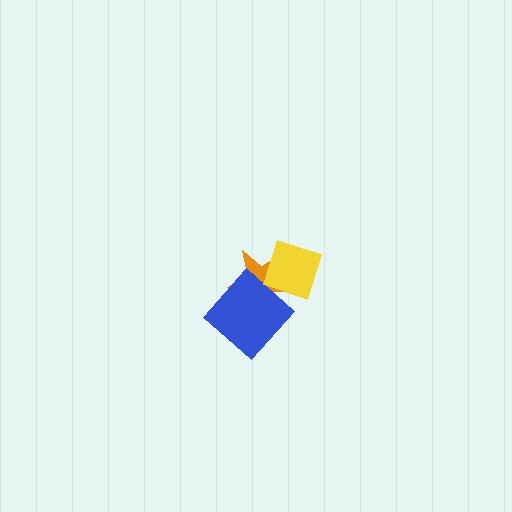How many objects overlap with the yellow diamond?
1 object overlaps with the yellow diamond.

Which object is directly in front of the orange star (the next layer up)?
The blue diamond is directly in front of the orange star.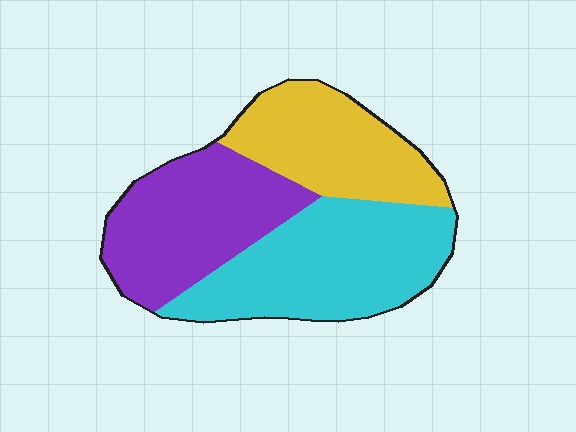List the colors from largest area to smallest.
From largest to smallest: cyan, purple, yellow.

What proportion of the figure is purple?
Purple covers 33% of the figure.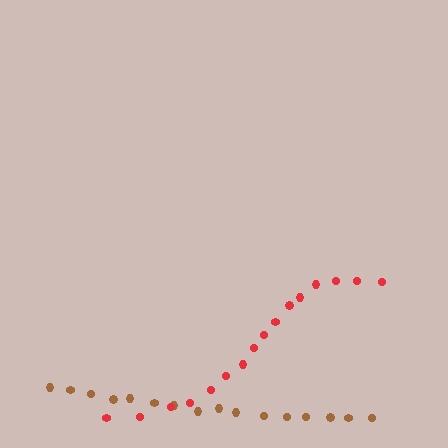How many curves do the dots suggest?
There are 2 distinct paths.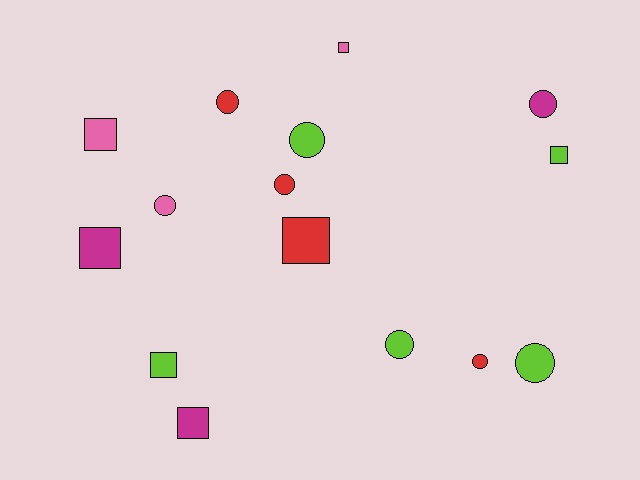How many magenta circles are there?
There is 1 magenta circle.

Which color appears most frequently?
Lime, with 5 objects.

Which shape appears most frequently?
Circle, with 8 objects.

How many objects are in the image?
There are 15 objects.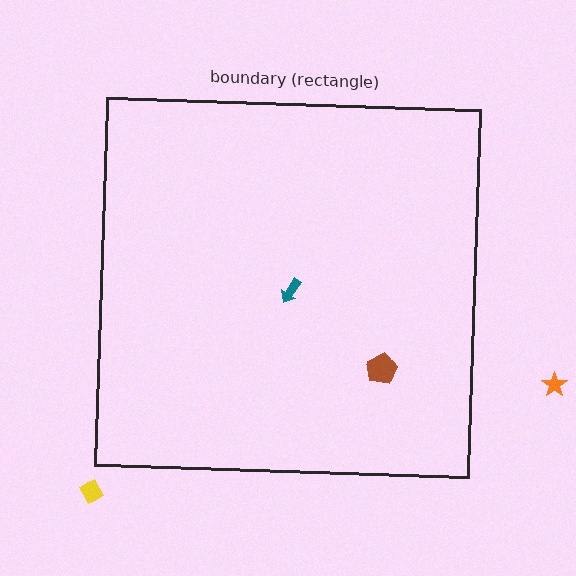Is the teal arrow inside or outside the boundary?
Inside.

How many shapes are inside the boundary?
2 inside, 2 outside.